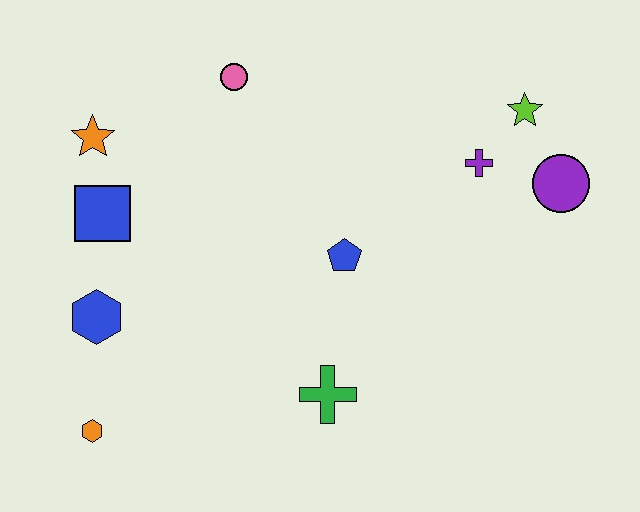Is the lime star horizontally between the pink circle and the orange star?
No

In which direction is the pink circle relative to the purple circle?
The pink circle is to the left of the purple circle.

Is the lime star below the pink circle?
Yes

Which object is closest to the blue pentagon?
The green cross is closest to the blue pentagon.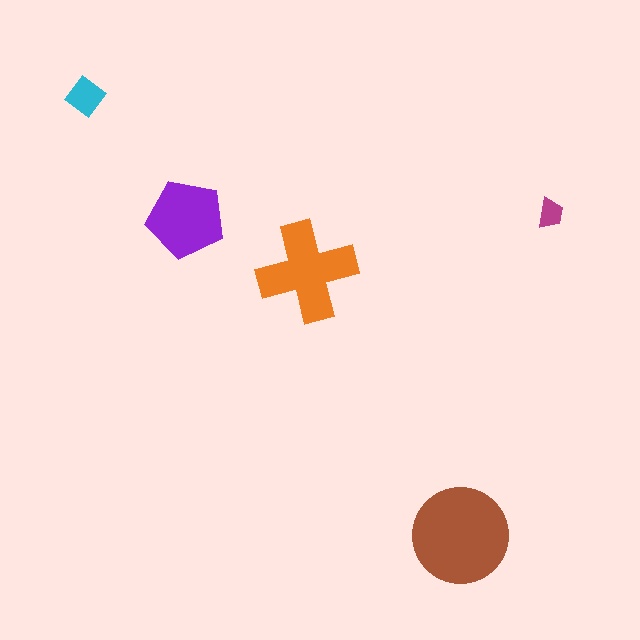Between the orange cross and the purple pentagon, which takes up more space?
The orange cross.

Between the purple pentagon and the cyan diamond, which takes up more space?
The purple pentagon.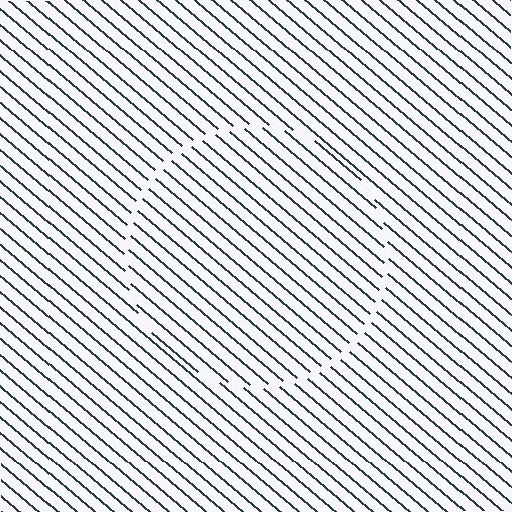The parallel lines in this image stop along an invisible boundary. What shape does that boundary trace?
An illusory circle. The interior of the shape contains the same grating, shifted by half a period — the contour is defined by the phase discontinuity where line-ends from the inner and outer gratings abut.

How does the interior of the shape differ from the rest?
The interior of the shape contains the same grating, shifted by half a period — the contour is defined by the phase discontinuity where line-ends from the inner and outer gratings abut.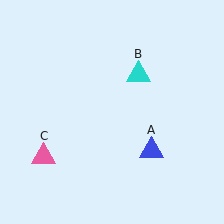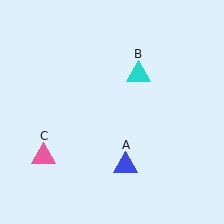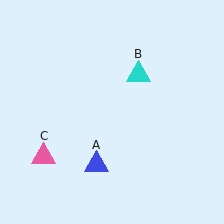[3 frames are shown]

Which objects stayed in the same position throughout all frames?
Cyan triangle (object B) and pink triangle (object C) remained stationary.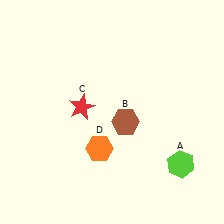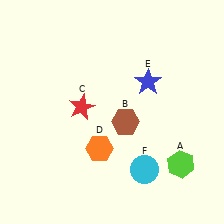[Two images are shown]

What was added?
A blue star (E), a cyan circle (F) were added in Image 2.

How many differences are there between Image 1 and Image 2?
There are 2 differences between the two images.